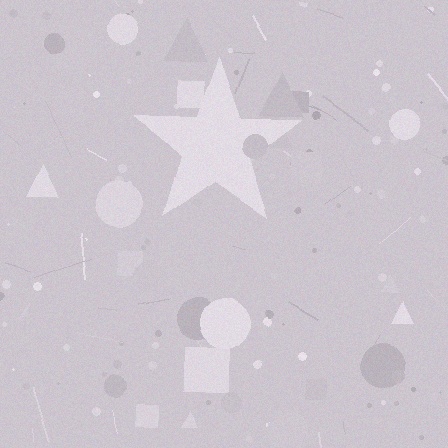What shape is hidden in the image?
A star is hidden in the image.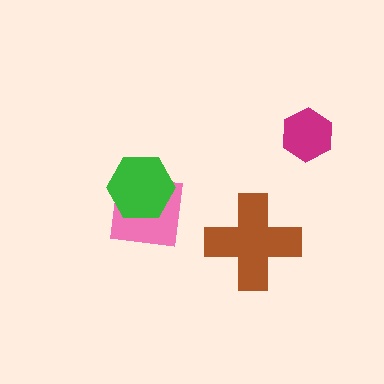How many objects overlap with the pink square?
1 object overlaps with the pink square.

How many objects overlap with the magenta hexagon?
0 objects overlap with the magenta hexagon.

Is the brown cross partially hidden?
No, no other shape covers it.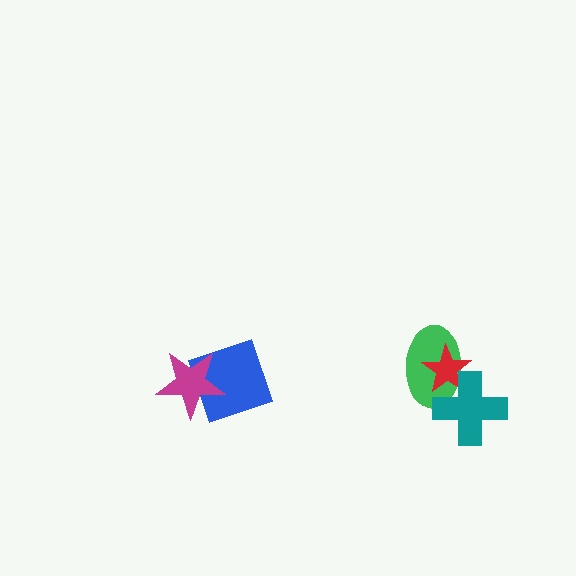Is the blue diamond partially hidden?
Yes, it is partially covered by another shape.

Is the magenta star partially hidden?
No, no other shape covers it.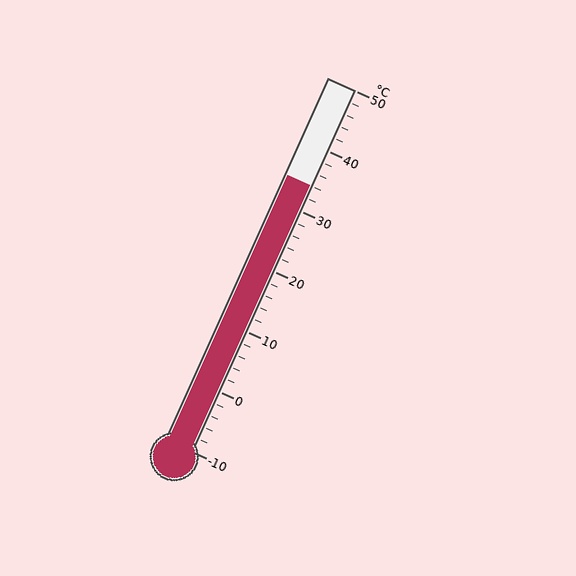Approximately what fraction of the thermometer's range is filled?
The thermometer is filled to approximately 75% of its range.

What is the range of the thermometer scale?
The thermometer scale ranges from -10°C to 50°C.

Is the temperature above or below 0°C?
The temperature is above 0°C.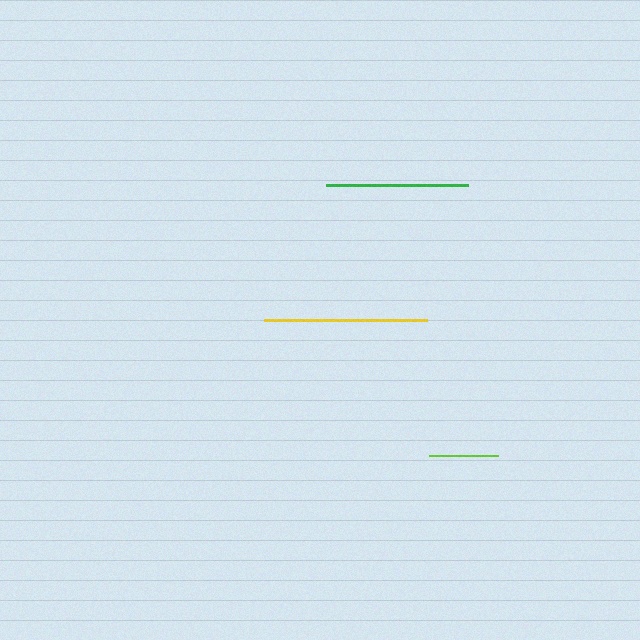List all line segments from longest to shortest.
From longest to shortest: yellow, green, lime.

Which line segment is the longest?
The yellow line is the longest at approximately 164 pixels.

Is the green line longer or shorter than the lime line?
The green line is longer than the lime line.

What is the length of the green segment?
The green segment is approximately 142 pixels long.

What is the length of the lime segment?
The lime segment is approximately 68 pixels long.